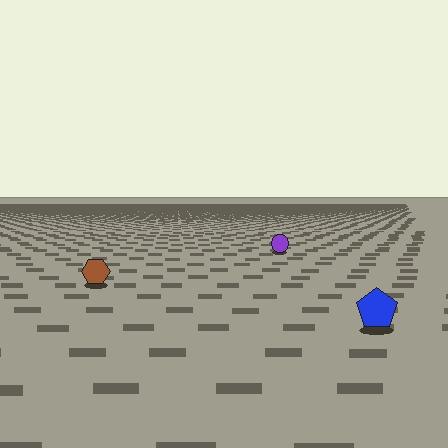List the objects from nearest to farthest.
From nearest to farthest: the blue pentagon, the brown hexagon, the purple circle.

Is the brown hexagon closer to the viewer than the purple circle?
Yes. The brown hexagon is closer — you can tell from the texture gradient: the ground texture is coarser near it.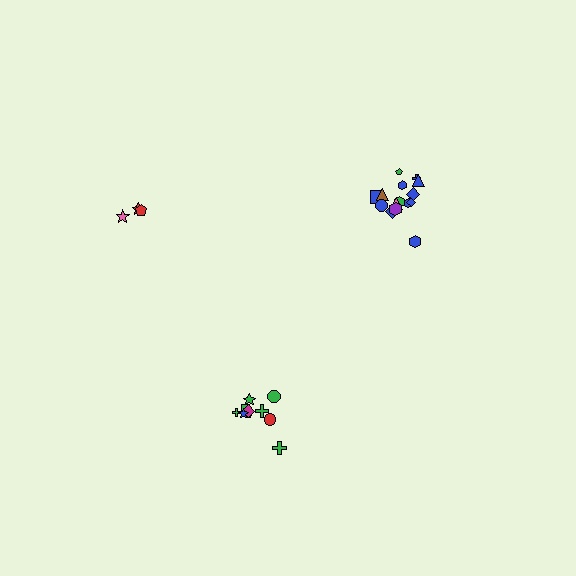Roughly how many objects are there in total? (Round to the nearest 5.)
Roughly 30 objects in total.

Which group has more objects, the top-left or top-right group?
The top-right group.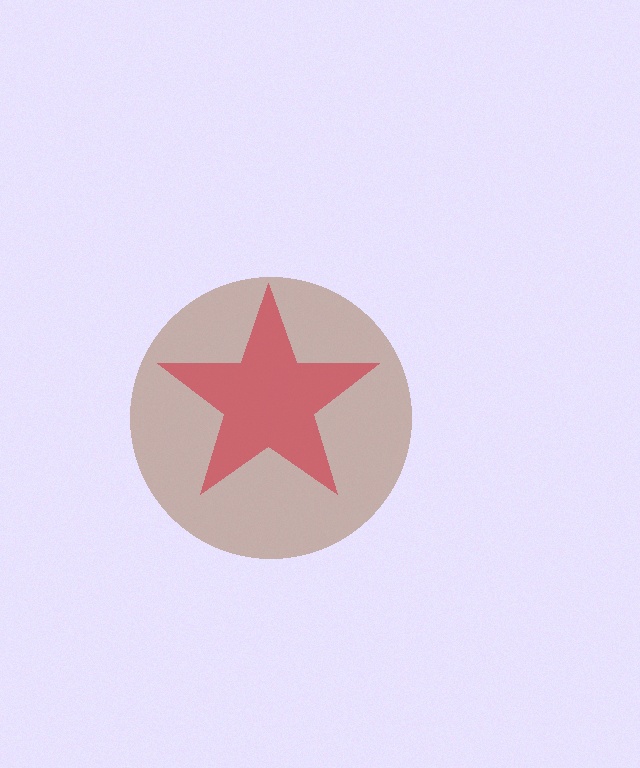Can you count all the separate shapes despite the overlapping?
Yes, there are 2 separate shapes.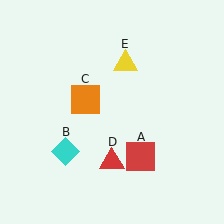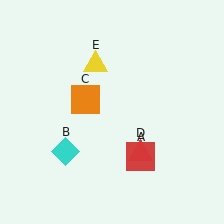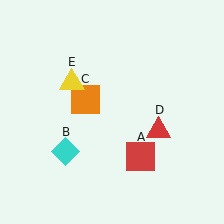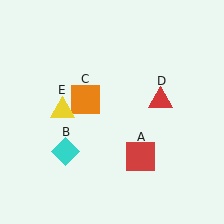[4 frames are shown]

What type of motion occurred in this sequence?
The red triangle (object D), yellow triangle (object E) rotated counterclockwise around the center of the scene.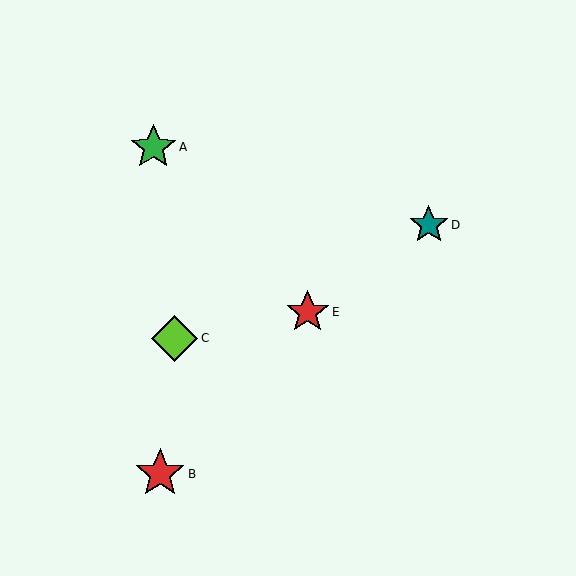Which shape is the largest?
The red star (labeled B) is the largest.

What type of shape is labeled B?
Shape B is a red star.